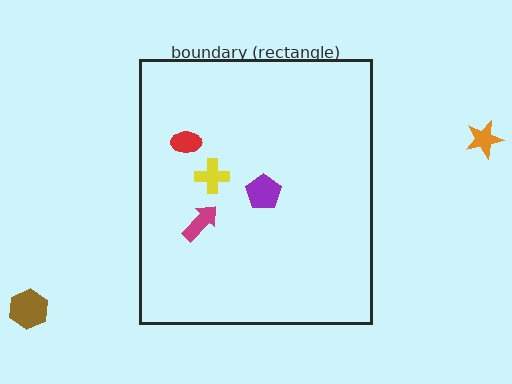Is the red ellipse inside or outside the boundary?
Inside.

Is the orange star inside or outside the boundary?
Outside.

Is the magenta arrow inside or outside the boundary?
Inside.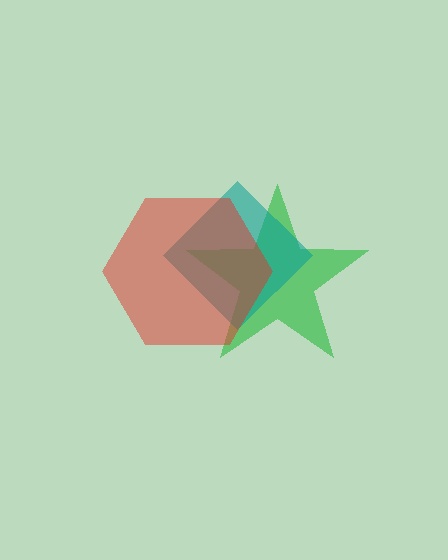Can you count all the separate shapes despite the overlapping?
Yes, there are 3 separate shapes.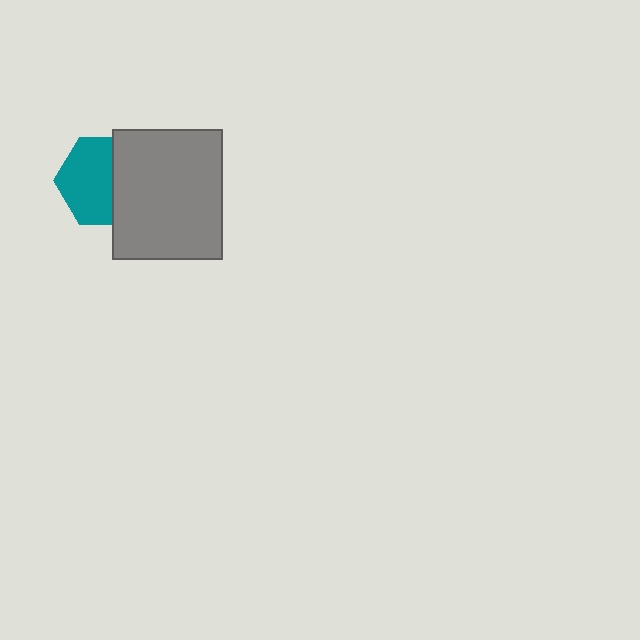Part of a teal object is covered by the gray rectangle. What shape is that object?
It is a hexagon.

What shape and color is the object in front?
The object in front is a gray rectangle.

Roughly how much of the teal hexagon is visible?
About half of it is visible (roughly 60%).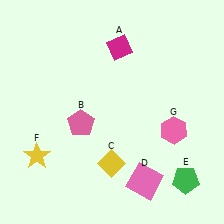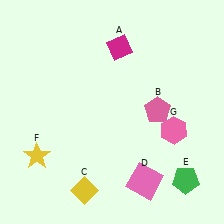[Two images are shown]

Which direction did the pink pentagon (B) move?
The pink pentagon (B) moved right.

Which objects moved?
The objects that moved are: the pink pentagon (B), the yellow diamond (C).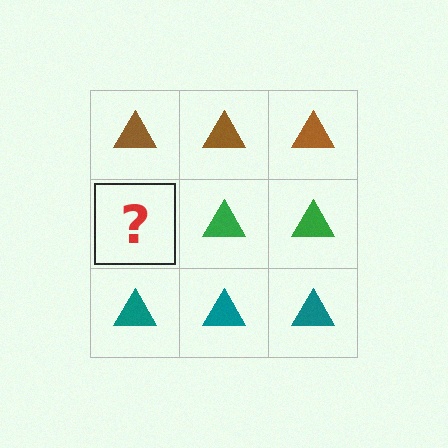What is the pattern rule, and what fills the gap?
The rule is that each row has a consistent color. The gap should be filled with a green triangle.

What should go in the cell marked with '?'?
The missing cell should contain a green triangle.